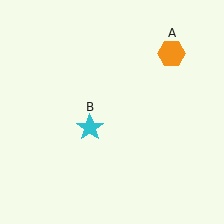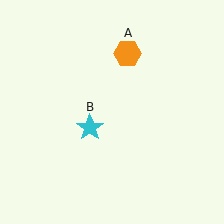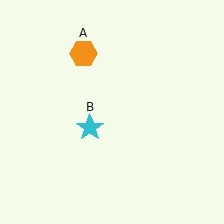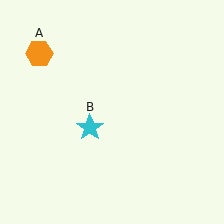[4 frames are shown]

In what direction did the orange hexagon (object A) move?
The orange hexagon (object A) moved left.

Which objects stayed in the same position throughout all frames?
Cyan star (object B) remained stationary.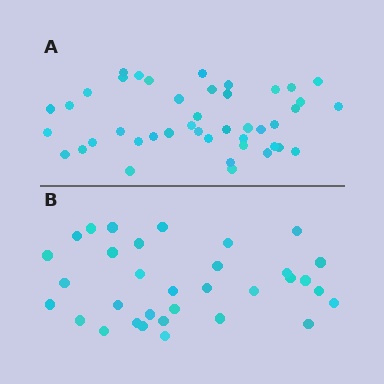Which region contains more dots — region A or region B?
Region A (the top region) has more dots.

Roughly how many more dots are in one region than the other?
Region A has roughly 10 or so more dots than region B.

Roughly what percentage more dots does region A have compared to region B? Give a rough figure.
About 30% more.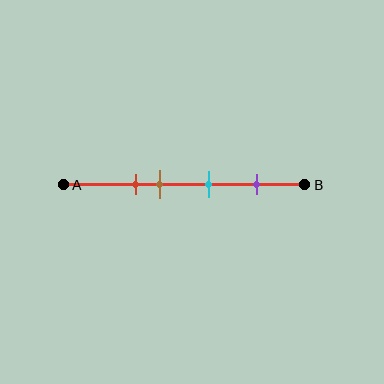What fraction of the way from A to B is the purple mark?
The purple mark is approximately 80% (0.8) of the way from A to B.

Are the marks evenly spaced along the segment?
No, the marks are not evenly spaced.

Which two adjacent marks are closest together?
The red and brown marks are the closest adjacent pair.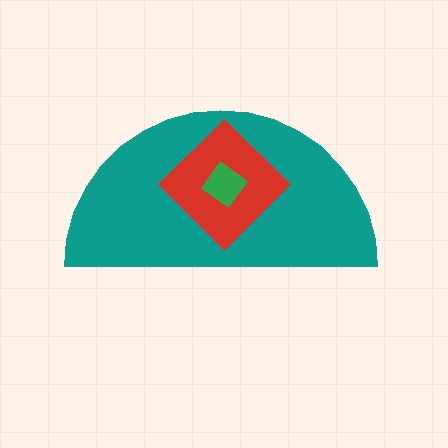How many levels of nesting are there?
3.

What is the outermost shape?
The teal semicircle.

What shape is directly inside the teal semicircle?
The red diamond.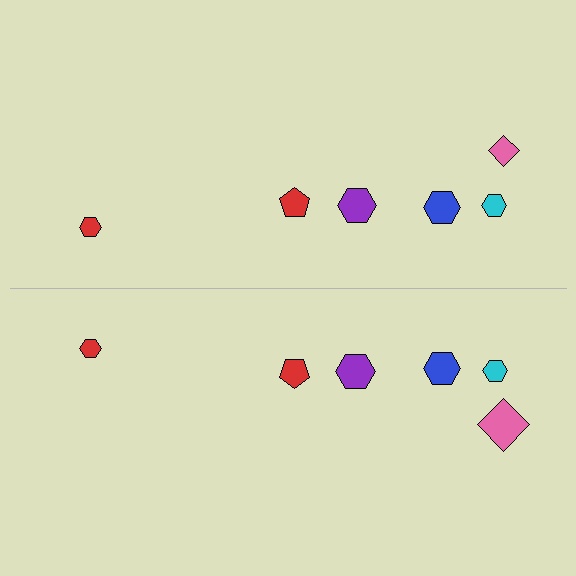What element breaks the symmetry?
The pink diamond on the bottom side has a different size than its mirror counterpart.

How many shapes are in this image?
There are 12 shapes in this image.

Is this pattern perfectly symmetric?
No, the pattern is not perfectly symmetric. The pink diamond on the bottom side has a different size than its mirror counterpart.